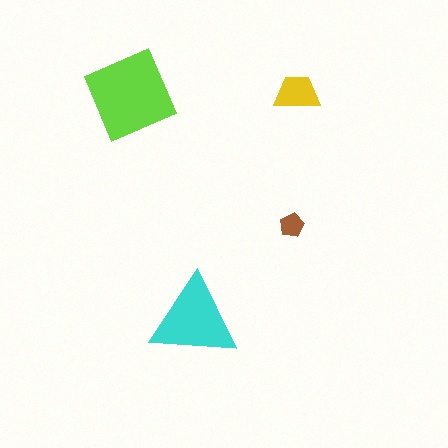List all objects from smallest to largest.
The brown pentagon, the yellow trapezoid, the cyan triangle, the lime diamond.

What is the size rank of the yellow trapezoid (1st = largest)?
3rd.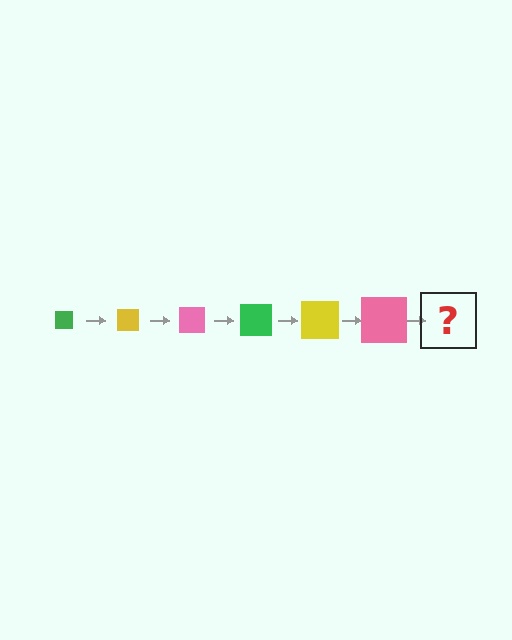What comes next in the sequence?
The next element should be a green square, larger than the previous one.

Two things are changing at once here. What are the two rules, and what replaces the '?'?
The two rules are that the square grows larger each step and the color cycles through green, yellow, and pink. The '?' should be a green square, larger than the previous one.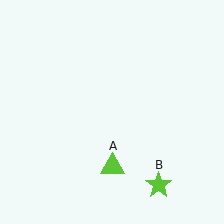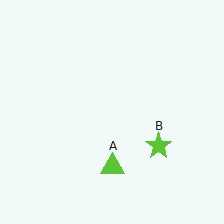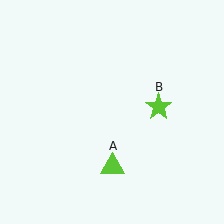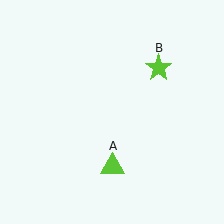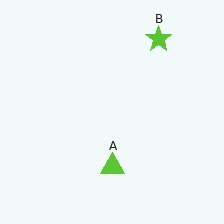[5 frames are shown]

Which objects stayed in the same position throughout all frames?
Lime triangle (object A) remained stationary.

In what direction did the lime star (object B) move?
The lime star (object B) moved up.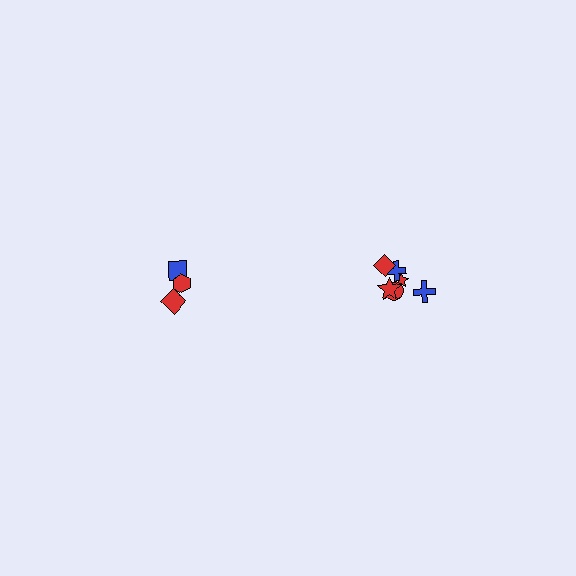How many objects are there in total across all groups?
There are 9 objects.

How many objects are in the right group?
There are 6 objects.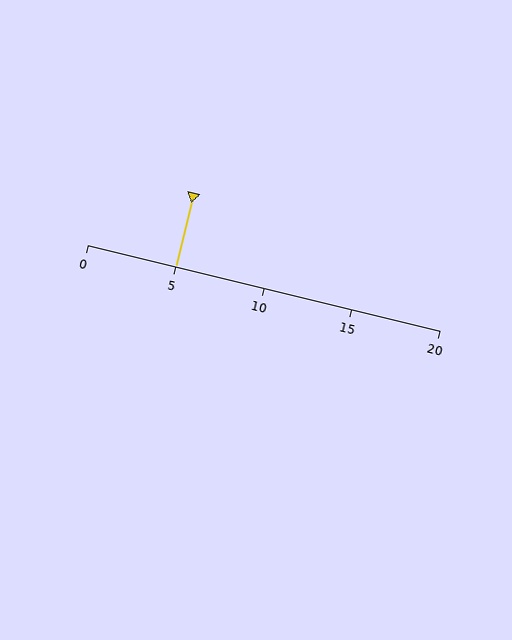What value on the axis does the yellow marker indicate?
The marker indicates approximately 5.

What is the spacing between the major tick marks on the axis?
The major ticks are spaced 5 apart.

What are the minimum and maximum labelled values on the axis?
The axis runs from 0 to 20.